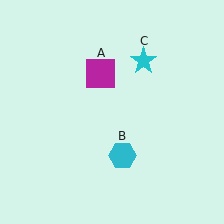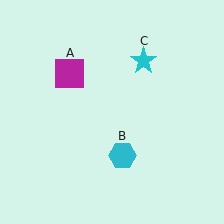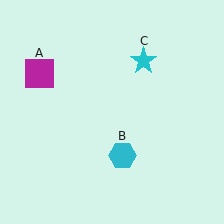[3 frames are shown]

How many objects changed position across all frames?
1 object changed position: magenta square (object A).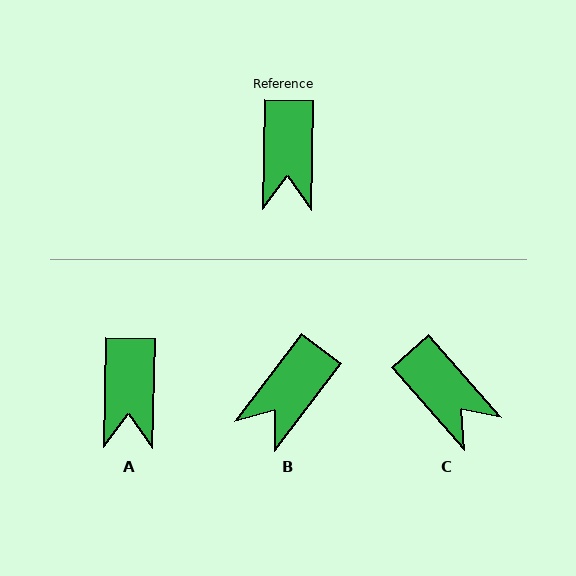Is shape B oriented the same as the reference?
No, it is off by about 36 degrees.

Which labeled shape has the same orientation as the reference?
A.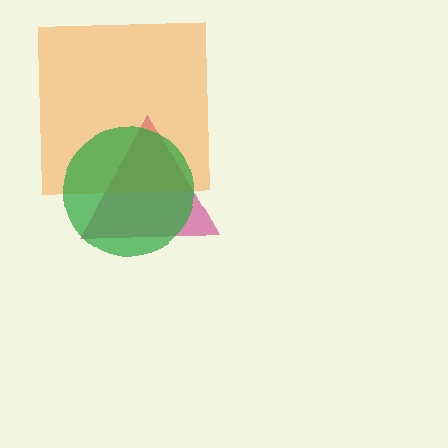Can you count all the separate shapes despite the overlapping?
Yes, there are 3 separate shapes.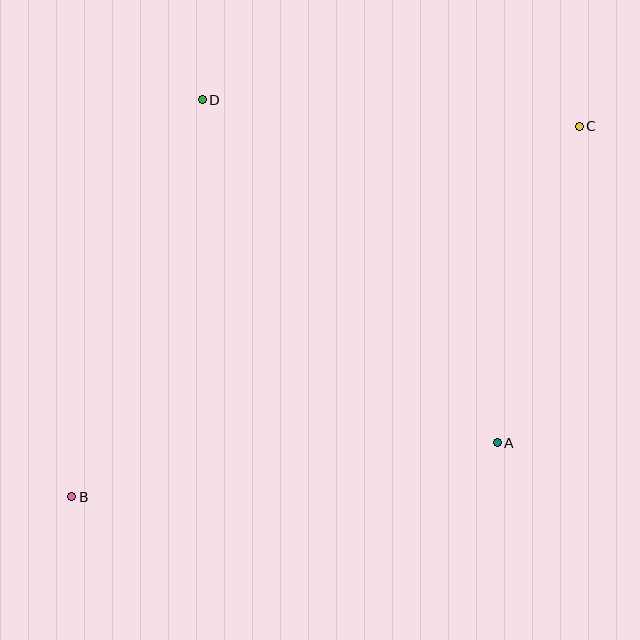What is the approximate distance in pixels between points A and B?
The distance between A and B is approximately 429 pixels.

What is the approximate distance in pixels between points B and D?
The distance between B and D is approximately 418 pixels.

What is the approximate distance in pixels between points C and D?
The distance between C and D is approximately 378 pixels.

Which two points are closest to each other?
Points A and C are closest to each other.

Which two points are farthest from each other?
Points B and C are farthest from each other.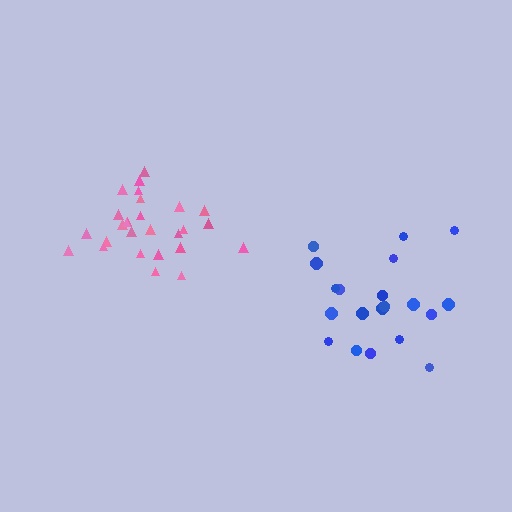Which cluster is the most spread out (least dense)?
Blue.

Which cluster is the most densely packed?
Pink.